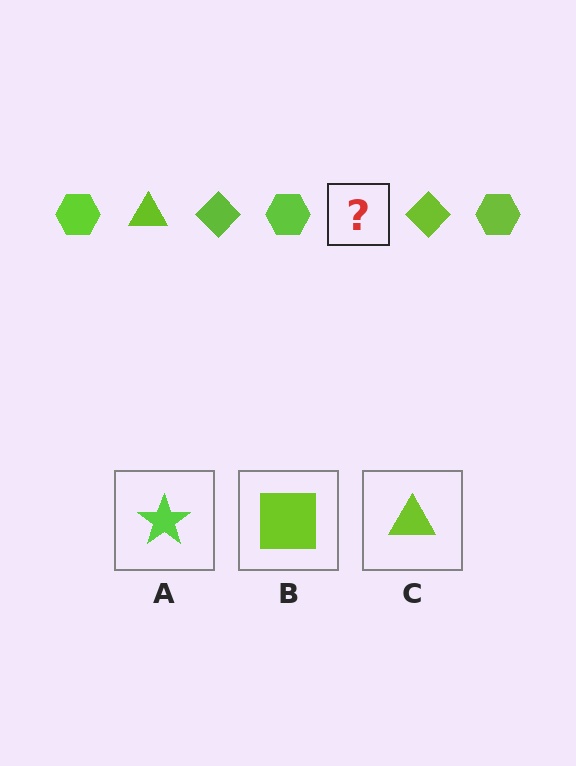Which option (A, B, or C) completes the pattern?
C.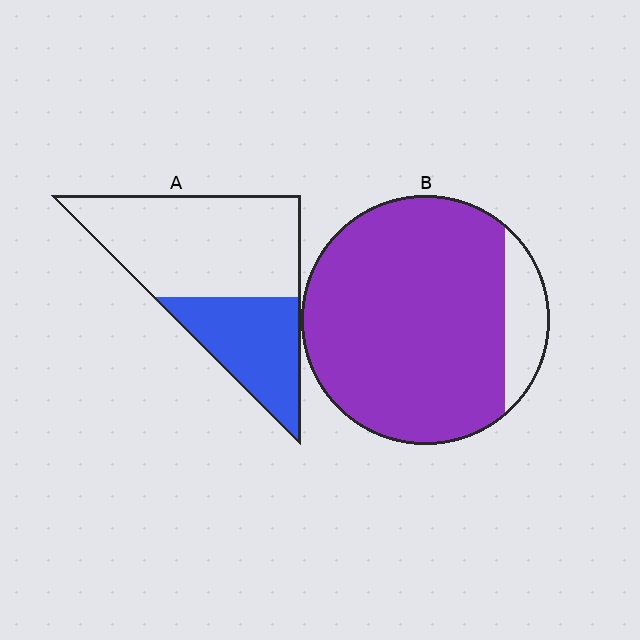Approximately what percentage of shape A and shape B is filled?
A is approximately 35% and B is approximately 90%.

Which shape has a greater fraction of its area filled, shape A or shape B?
Shape B.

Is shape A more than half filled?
No.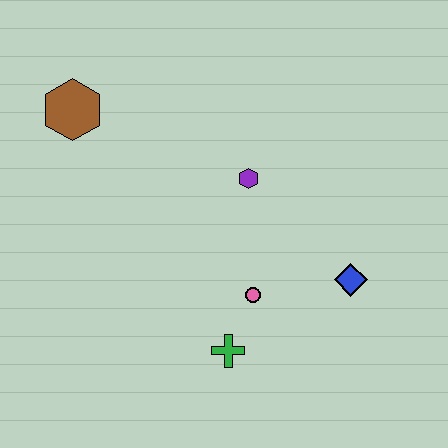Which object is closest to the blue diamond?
The pink circle is closest to the blue diamond.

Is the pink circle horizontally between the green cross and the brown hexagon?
No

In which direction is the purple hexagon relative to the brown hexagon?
The purple hexagon is to the right of the brown hexagon.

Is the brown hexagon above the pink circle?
Yes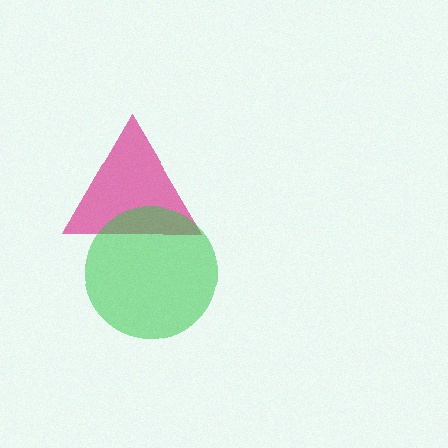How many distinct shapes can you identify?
There are 2 distinct shapes: a magenta triangle, a green circle.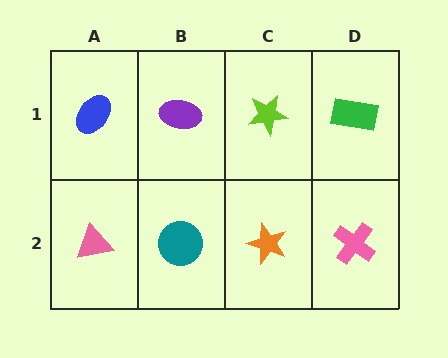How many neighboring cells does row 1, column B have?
3.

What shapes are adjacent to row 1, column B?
A teal circle (row 2, column B), a blue ellipse (row 1, column A), a lime star (row 1, column C).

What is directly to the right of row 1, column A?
A purple ellipse.